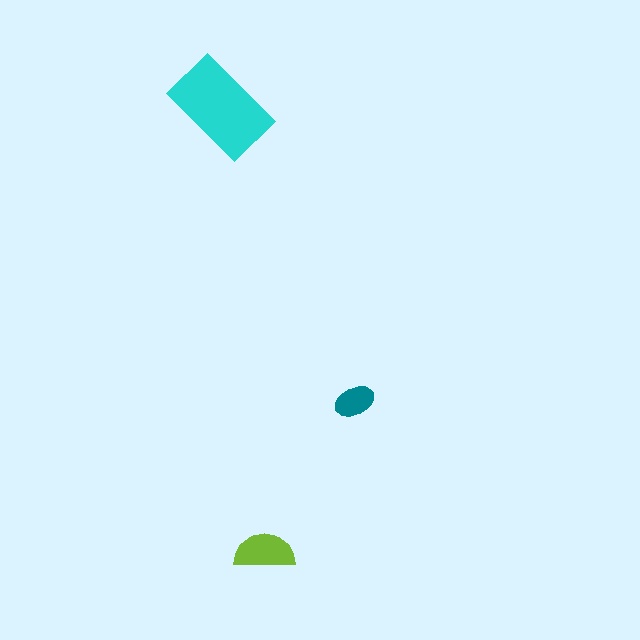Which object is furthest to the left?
The cyan rectangle is leftmost.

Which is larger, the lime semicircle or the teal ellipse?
The lime semicircle.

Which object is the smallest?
The teal ellipse.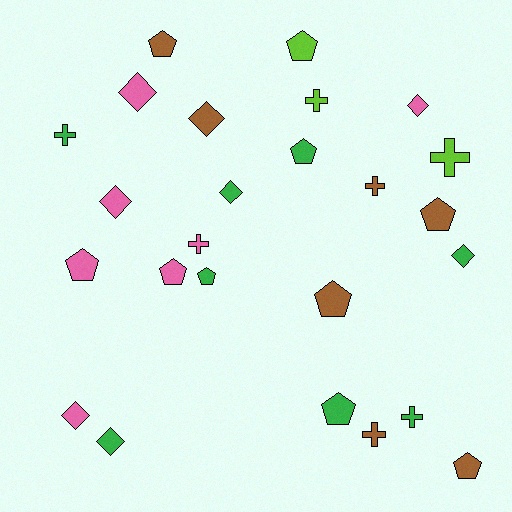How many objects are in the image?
There are 25 objects.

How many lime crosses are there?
There are 2 lime crosses.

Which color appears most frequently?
Green, with 8 objects.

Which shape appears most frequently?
Pentagon, with 10 objects.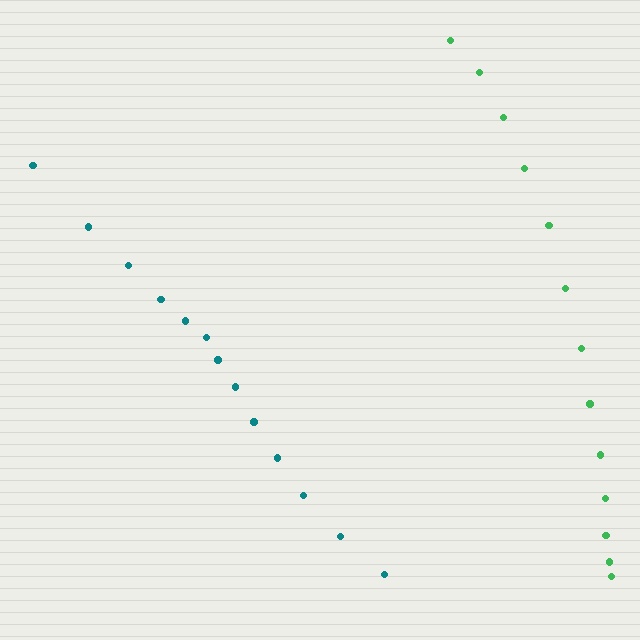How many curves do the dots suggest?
There are 2 distinct paths.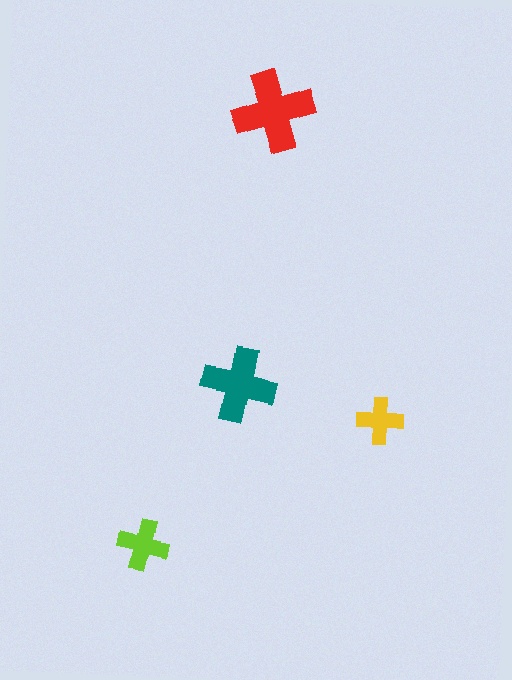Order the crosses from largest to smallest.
the red one, the teal one, the lime one, the yellow one.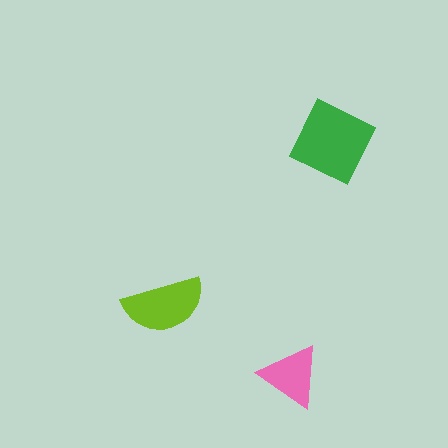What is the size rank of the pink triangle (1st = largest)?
3rd.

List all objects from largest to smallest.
The green diamond, the lime semicircle, the pink triangle.